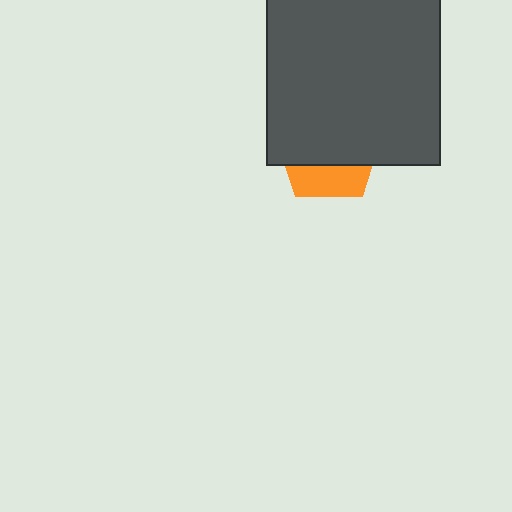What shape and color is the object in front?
The object in front is a dark gray square.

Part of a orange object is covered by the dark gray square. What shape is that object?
It is a pentagon.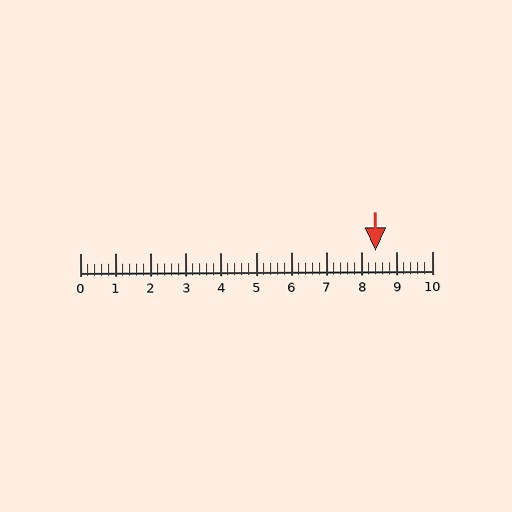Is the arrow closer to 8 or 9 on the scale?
The arrow is closer to 8.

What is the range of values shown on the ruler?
The ruler shows values from 0 to 10.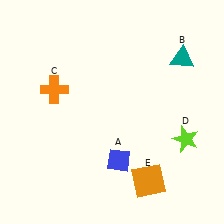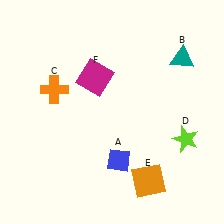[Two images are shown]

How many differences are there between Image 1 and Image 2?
There is 1 difference between the two images.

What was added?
A magenta square (F) was added in Image 2.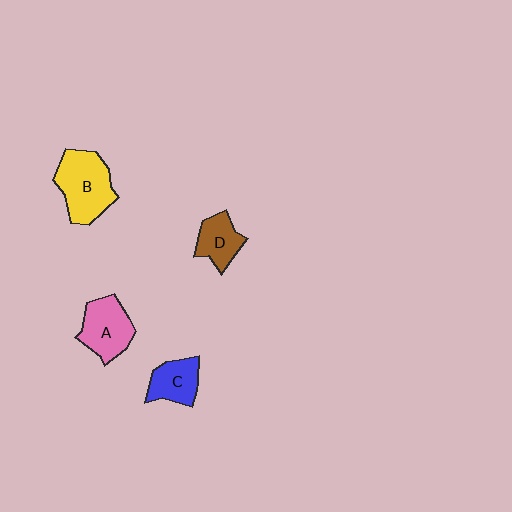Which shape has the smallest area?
Shape D (brown).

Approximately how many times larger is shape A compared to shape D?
Approximately 1.4 times.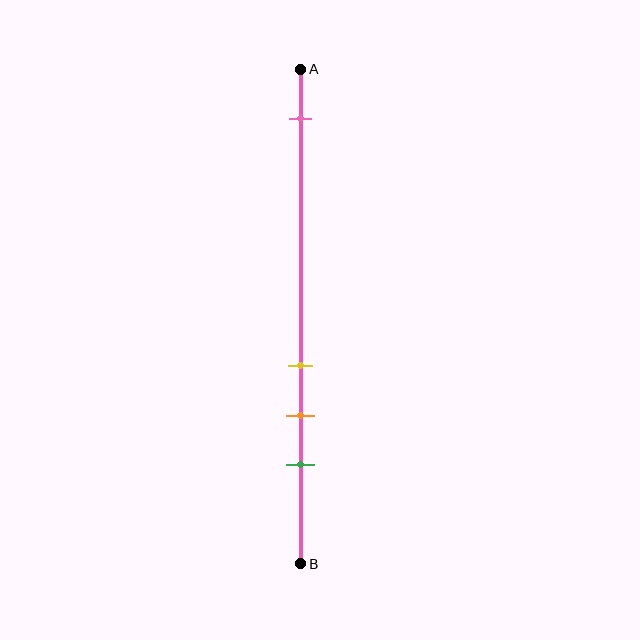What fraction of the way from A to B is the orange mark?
The orange mark is approximately 70% (0.7) of the way from A to B.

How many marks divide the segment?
There are 4 marks dividing the segment.